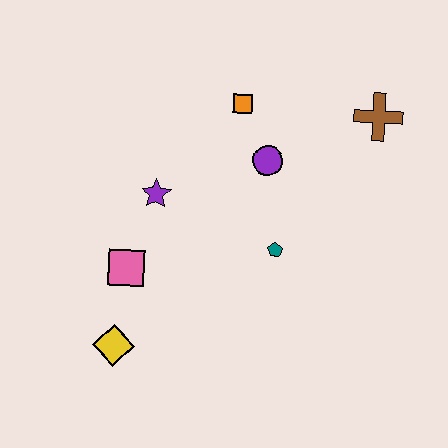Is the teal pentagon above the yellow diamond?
Yes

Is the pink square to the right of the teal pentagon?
No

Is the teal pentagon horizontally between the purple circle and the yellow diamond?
No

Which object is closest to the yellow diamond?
The pink square is closest to the yellow diamond.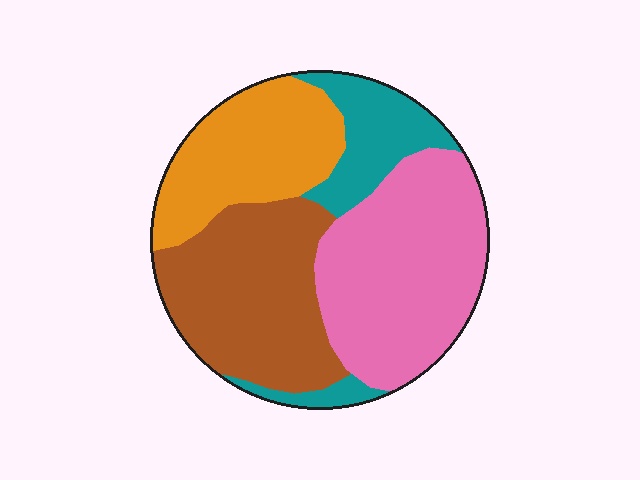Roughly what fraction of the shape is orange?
Orange takes up between a sixth and a third of the shape.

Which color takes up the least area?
Teal, at roughly 15%.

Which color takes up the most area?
Pink, at roughly 35%.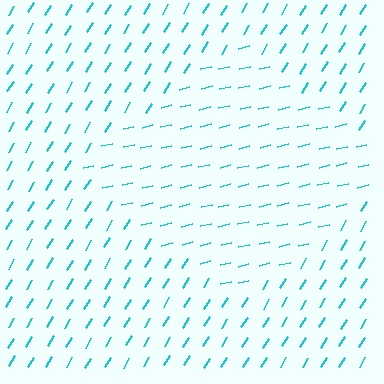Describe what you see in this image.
The image is filled with small cyan line segments. A diamond region in the image has lines oriented differently from the surrounding lines, creating a visible texture boundary.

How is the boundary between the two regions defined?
The boundary is defined purely by a change in line orientation (approximately 45 degrees difference). All lines are the same color and thickness.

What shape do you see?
I see a diamond.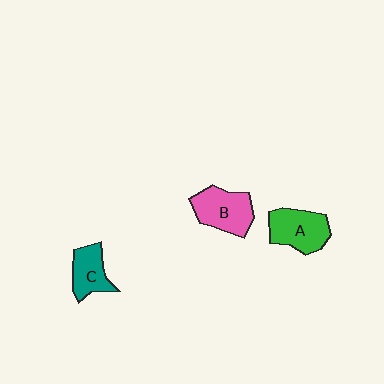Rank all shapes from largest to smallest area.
From largest to smallest: B (pink), A (green), C (teal).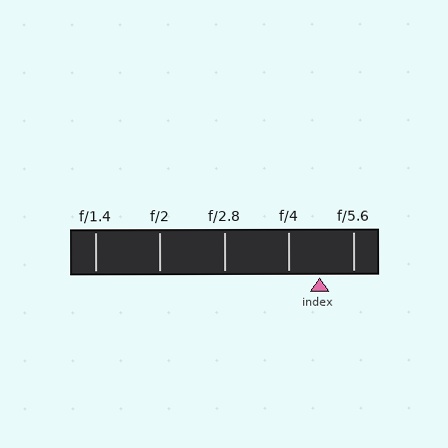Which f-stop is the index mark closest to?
The index mark is closest to f/4.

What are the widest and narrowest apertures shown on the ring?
The widest aperture shown is f/1.4 and the narrowest is f/5.6.